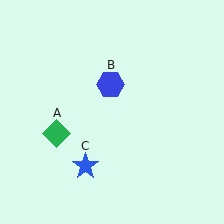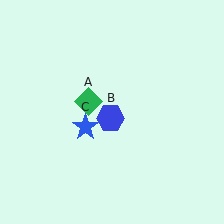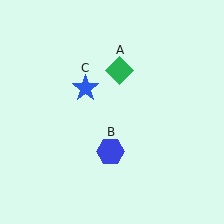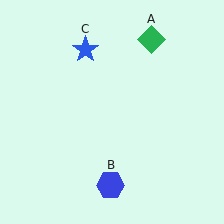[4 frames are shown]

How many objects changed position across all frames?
3 objects changed position: green diamond (object A), blue hexagon (object B), blue star (object C).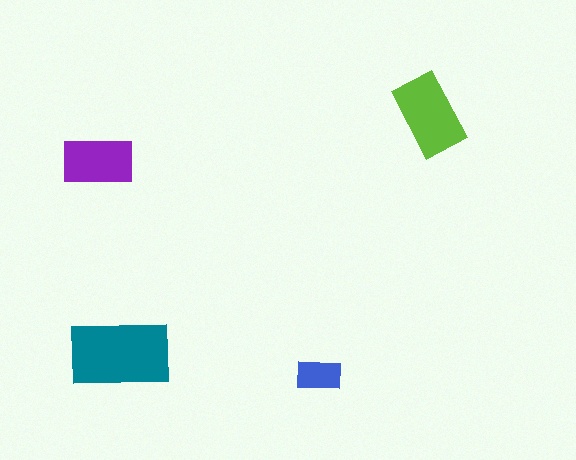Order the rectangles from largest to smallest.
the teal one, the lime one, the purple one, the blue one.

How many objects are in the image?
There are 4 objects in the image.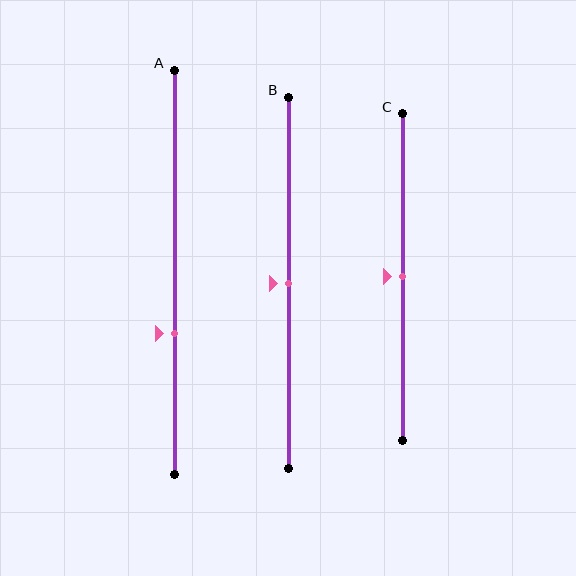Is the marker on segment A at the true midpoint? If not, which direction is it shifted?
No, the marker on segment A is shifted downward by about 15% of the segment length.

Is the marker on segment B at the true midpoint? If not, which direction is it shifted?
Yes, the marker on segment B is at the true midpoint.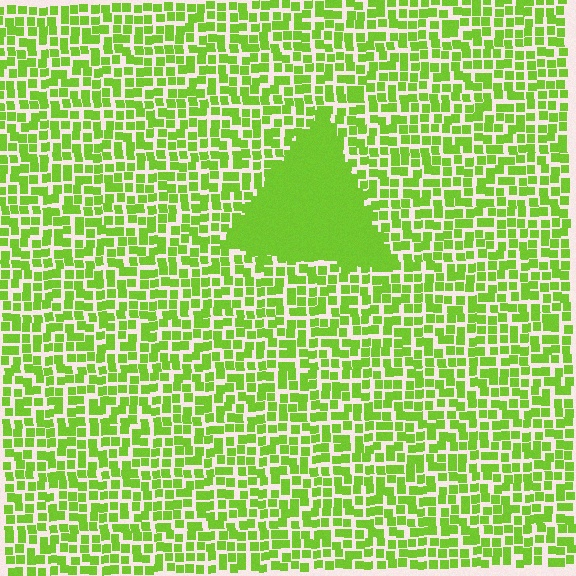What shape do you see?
I see a triangle.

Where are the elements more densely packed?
The elements are more densely packed inside the triangle boundary.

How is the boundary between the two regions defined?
The boundary is defined by a change in element density (approximately 2.6x ratio). All elements are the same color, size, and shape.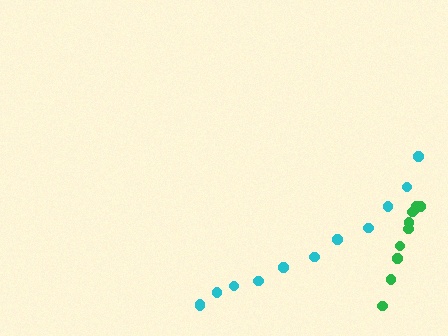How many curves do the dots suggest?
There are 2 distinct paths.